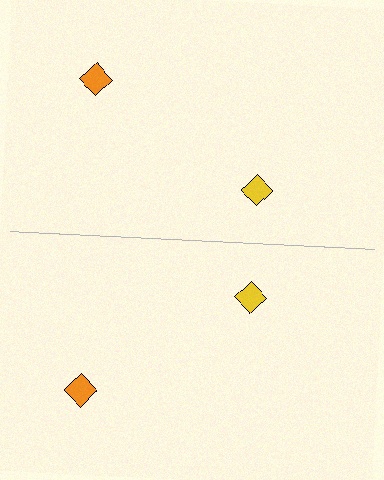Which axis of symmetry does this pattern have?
The pattern has a horizontal axis of symmetry running through the center of the image.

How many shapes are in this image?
There are 4 shapes in this image.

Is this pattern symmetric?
Yes, this pattern has bilateral (reflection) symmetry.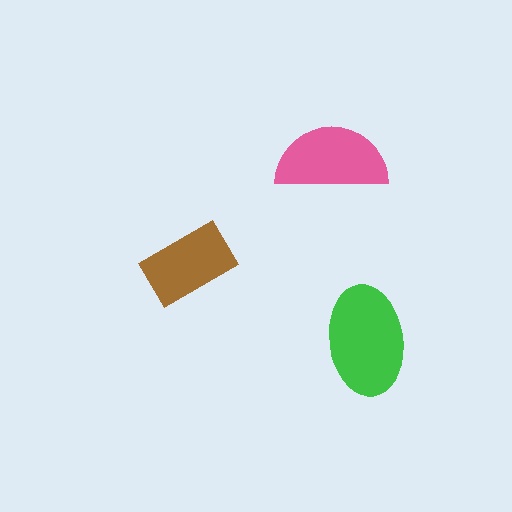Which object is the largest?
The green ellipse.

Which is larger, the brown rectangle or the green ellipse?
The green ellipse.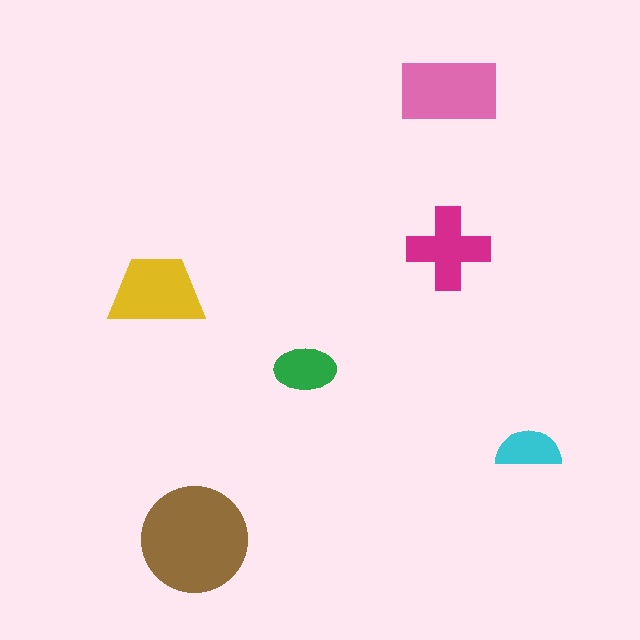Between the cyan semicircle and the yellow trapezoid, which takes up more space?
The yellow trapezoid.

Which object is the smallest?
The cyan semicircle.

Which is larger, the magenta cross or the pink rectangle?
The pink rectangle.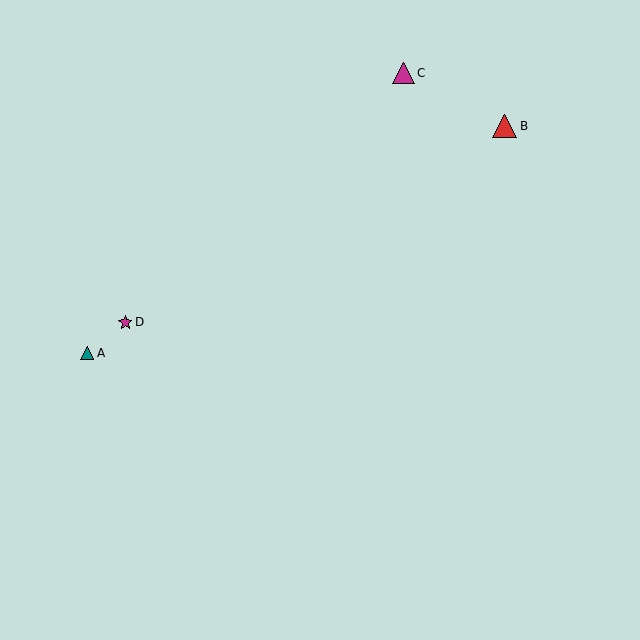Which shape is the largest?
The red triangle (labeled B) is the largest.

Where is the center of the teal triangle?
The center of the teal triangle is at (87, 353).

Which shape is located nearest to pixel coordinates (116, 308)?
The magenta star (labeled D) at (125, 322) is nearest to that location.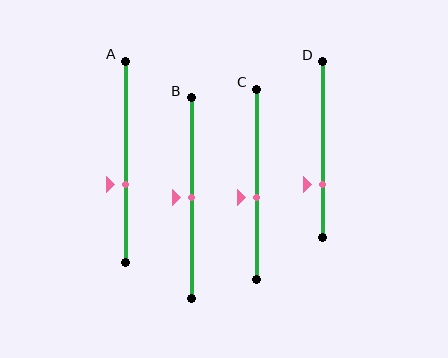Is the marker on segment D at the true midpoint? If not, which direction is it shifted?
No, the marker on segment D is shifted downward by about 20% of the segment length.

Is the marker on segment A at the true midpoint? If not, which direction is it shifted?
No, the marker on segment A is shifted downward by about 11% of the segment length.